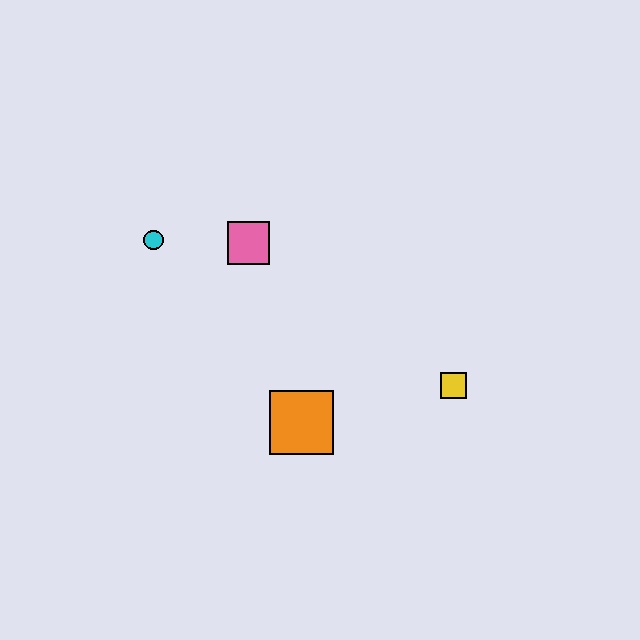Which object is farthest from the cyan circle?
The yellow square is farthest from the cyan circle.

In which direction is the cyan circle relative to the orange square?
The cyan circle is above the orange square.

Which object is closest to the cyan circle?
The pink square is closest to the cyan circle.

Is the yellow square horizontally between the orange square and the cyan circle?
No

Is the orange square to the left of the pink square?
No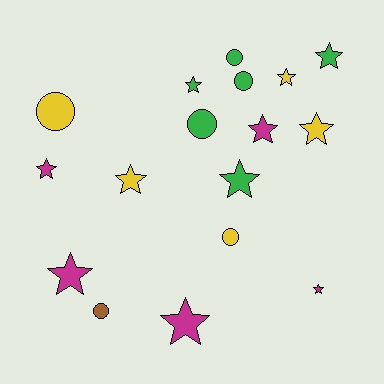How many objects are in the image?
There are 17 objects.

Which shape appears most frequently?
Star, with 11 objects.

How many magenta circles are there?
There are no magenta circles.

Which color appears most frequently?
Green, with 6 objects.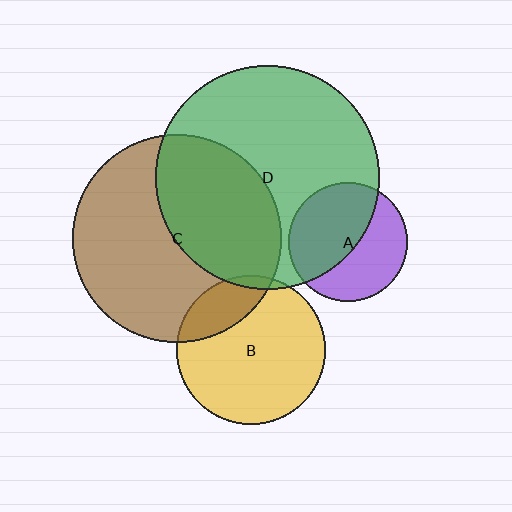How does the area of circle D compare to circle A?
Approximately 3.5 times.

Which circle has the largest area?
Circle D (green).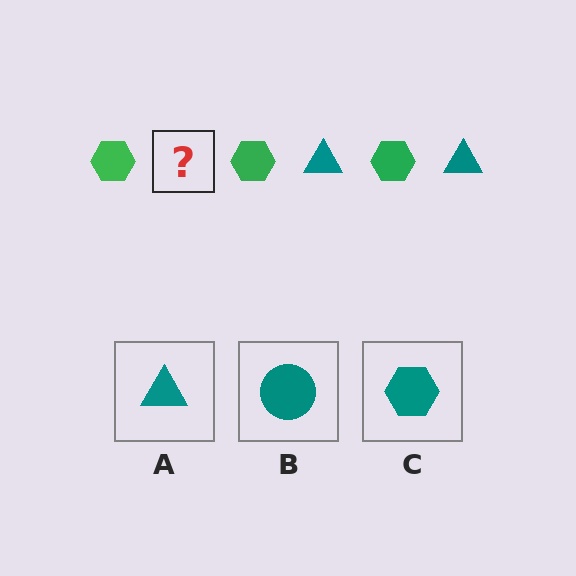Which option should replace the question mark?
Option A.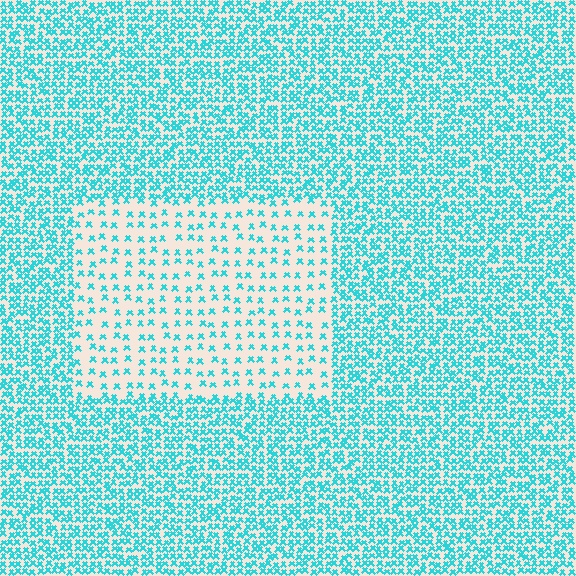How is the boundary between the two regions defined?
The boundary is defined by a change in element density (approximately 2.7x ratio). All elements are the same color, size, and shape.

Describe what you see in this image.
The image contains small cyan elements arranged at two different densities. A rectangle-shaped region is visible where the elements are less densely packed than the surrounding area.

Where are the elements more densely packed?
The elements are more densely packed outside the rectangle boundary.